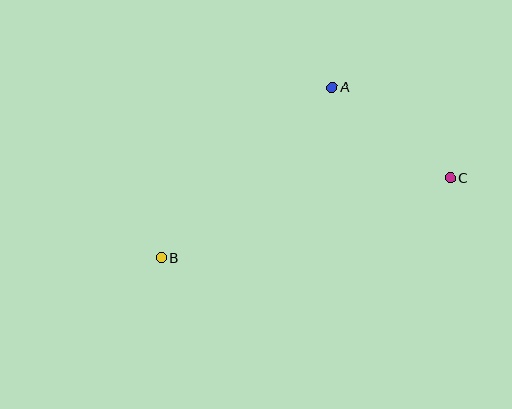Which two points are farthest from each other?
Points B and C are farthest from each other.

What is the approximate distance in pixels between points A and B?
The distance between A and B is approximately 241 pixels.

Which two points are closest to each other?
Points A and C are closest to each other.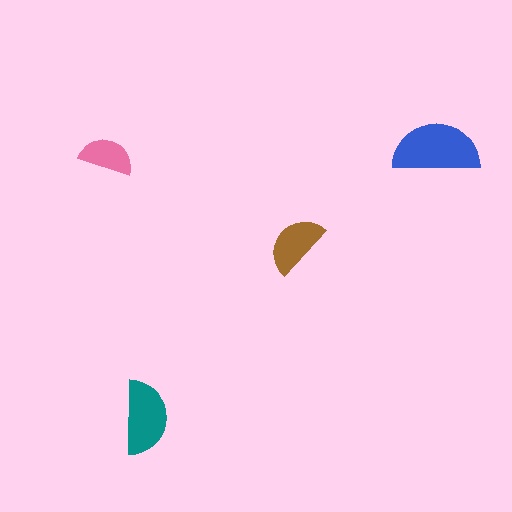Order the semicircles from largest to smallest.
the blue one, the teal one, the brown one, the pink one.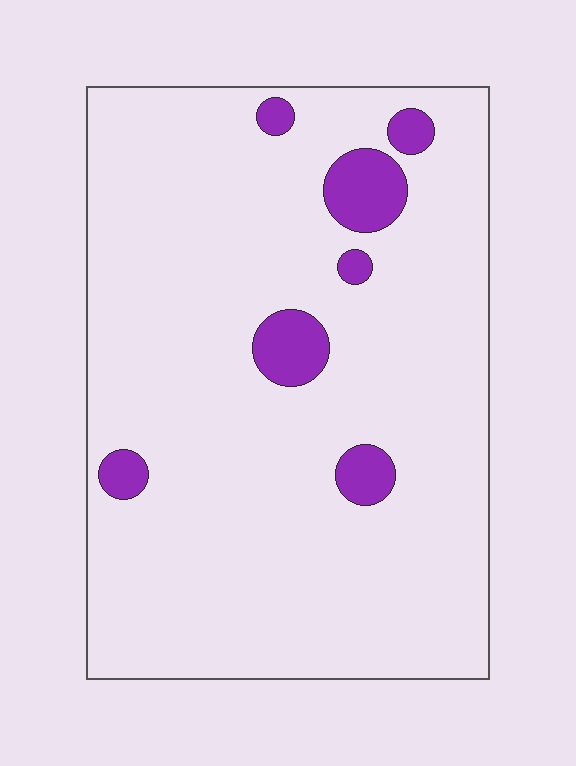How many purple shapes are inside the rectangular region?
7.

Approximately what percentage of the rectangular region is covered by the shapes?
Approximately 10%.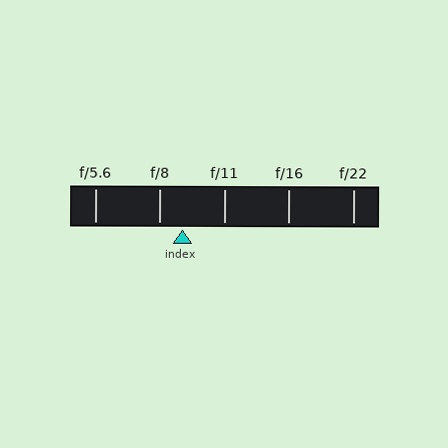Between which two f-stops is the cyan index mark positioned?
The index mark is between f/8 and f/11.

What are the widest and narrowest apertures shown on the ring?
The widest aperture shown is f/5.6 and the narrowest is f/22.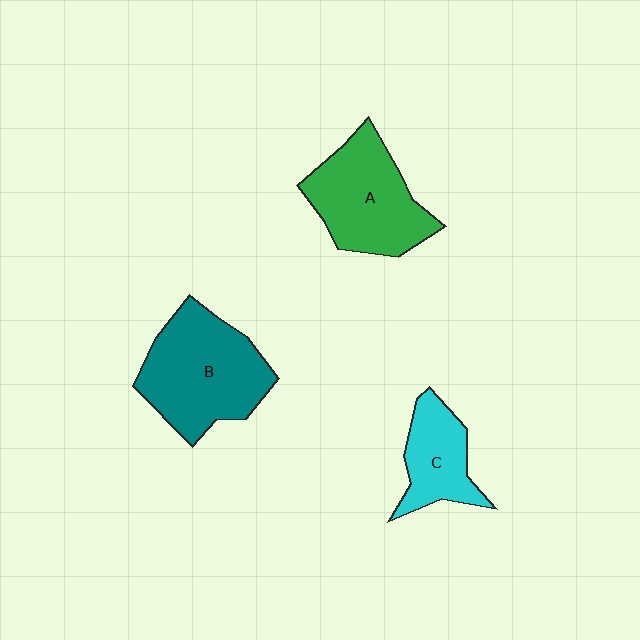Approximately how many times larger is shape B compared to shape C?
Approximately 1.8 times.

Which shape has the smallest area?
Shape C (cyan).